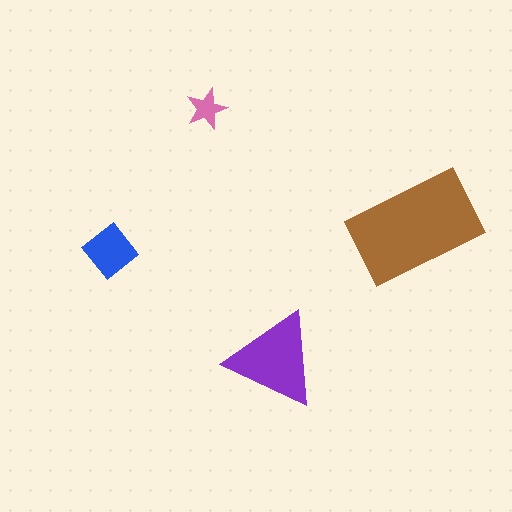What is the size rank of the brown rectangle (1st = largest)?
1st.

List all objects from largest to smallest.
The brown rectangle, the purple triangle, the blue diamond, the pink star.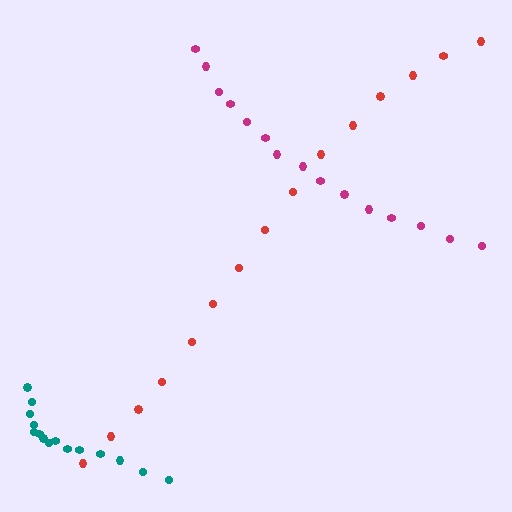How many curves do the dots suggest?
There are 3 distinct paths.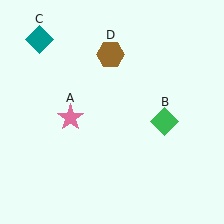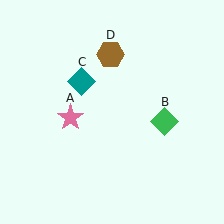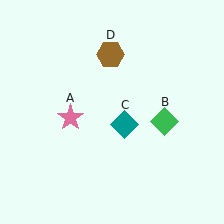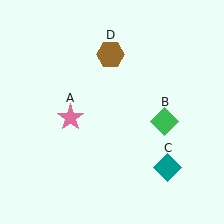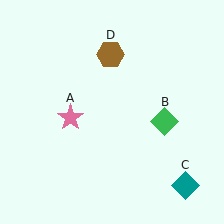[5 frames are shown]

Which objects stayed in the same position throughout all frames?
Pink star (object A) and green diamond (object B) and brown hexagon (object D) remained stationary.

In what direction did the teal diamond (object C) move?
The teal diamond (object C) moved down and to the right.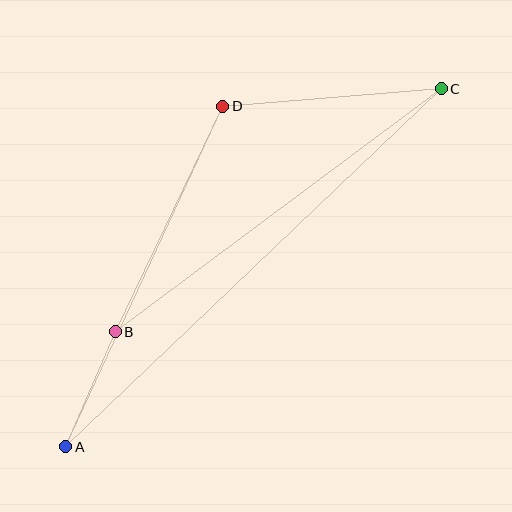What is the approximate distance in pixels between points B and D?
The distance between B and D is approximately 250 pixels.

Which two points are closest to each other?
Points A and B are closest to each other.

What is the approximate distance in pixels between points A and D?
The distance between A and D is approximately 375 pixels.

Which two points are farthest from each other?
Points A and C are farthest from each other.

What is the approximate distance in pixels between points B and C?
The distance between B and C is approximately 407 pixels.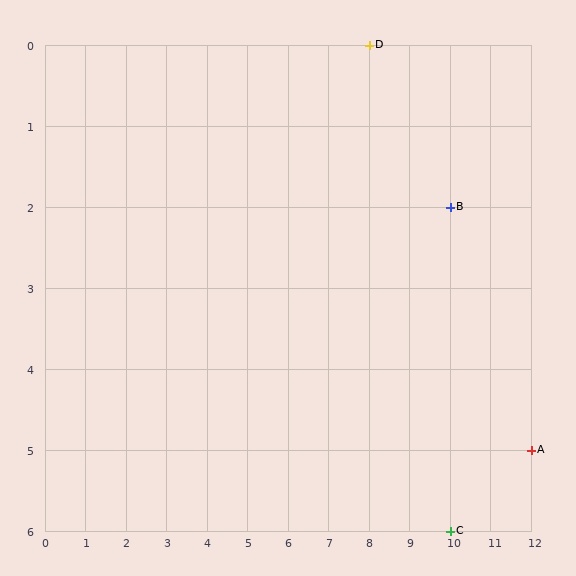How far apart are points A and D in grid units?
Points A and D are 4 columns and 5 rows apart (about 6.4 grid units diagonally).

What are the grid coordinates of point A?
Point A is at grid coordinates (12, 5).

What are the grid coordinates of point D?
Point D is at grid coordinates (8, 0).